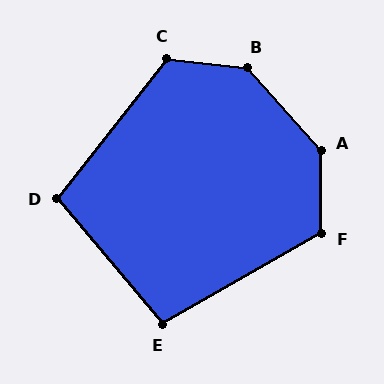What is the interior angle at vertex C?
Approximately 122 degrees (obtuse).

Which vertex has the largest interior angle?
B, at approximately 138 degrees.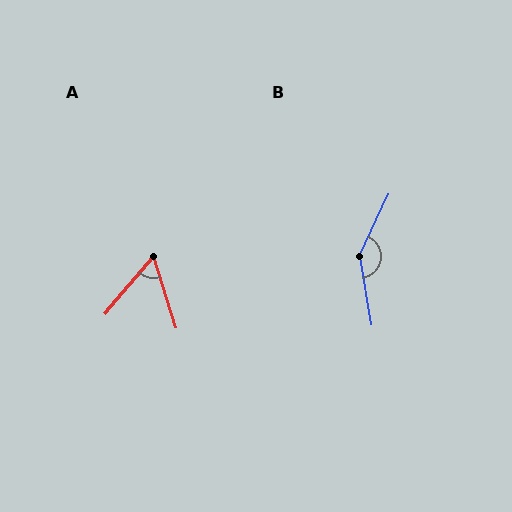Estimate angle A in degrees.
Approximately 58 degrees.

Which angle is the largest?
B, at approximately 145 degrees.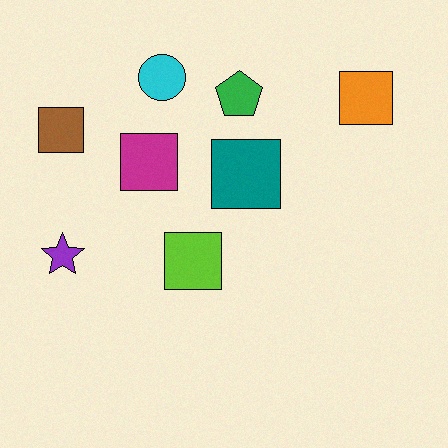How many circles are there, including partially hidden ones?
There is 1 circle.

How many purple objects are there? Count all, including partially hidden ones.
There is 1 purple object.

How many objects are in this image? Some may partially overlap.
There are 8 objects.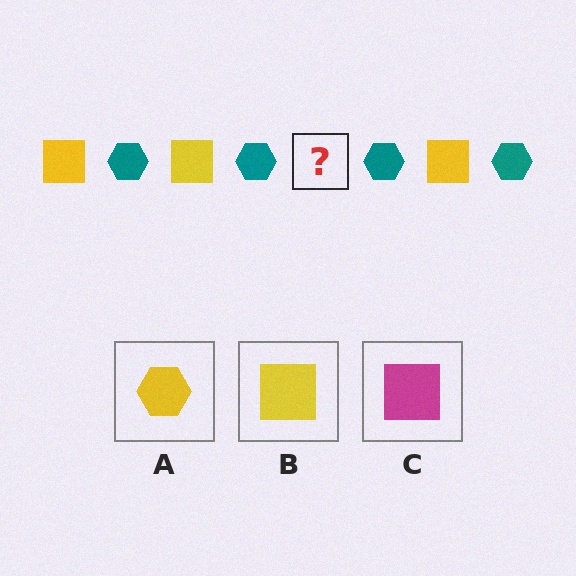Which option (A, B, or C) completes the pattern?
B.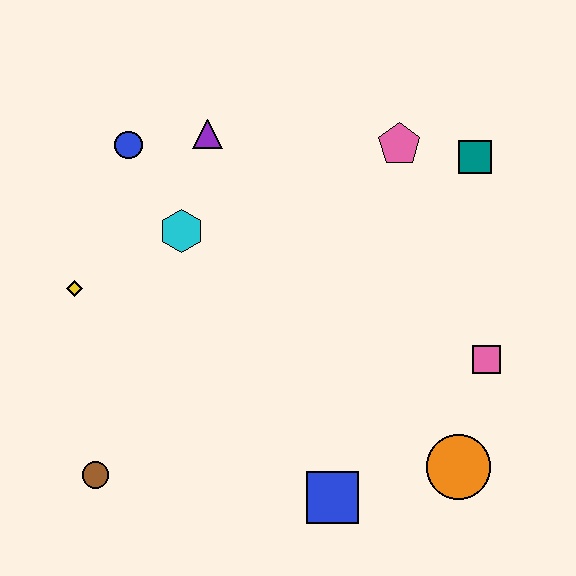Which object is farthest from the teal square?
The brown circle is farthest from the teal square.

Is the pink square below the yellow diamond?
Yes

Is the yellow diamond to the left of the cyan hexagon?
Yes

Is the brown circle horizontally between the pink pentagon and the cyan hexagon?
No